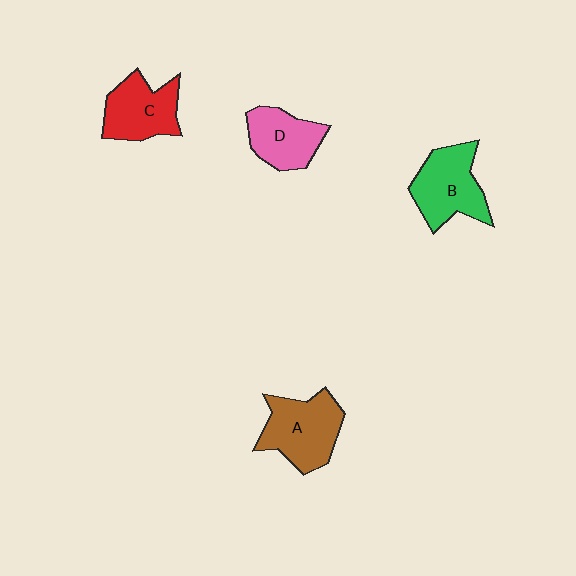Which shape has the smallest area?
Shape D (pink).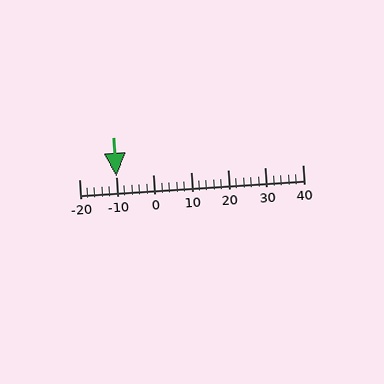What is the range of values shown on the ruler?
The ruler shows values from -20 to 40.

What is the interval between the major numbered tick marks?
The major tick marks are spaced 10 units apart.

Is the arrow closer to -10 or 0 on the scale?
The arrow is closer to -10.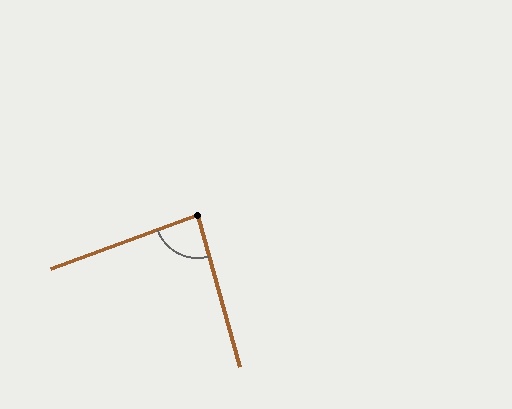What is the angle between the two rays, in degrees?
Approximately 85 degrees.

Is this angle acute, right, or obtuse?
It is approximately a right angle.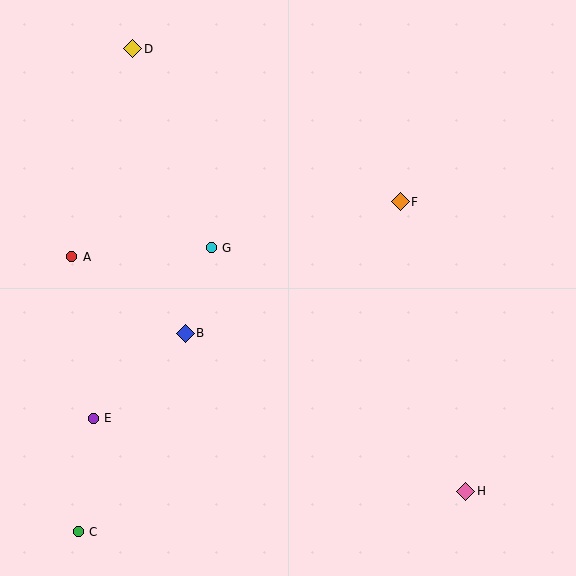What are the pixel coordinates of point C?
Point C is at (78, 532).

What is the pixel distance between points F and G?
The distance between F and G is 194 pixels.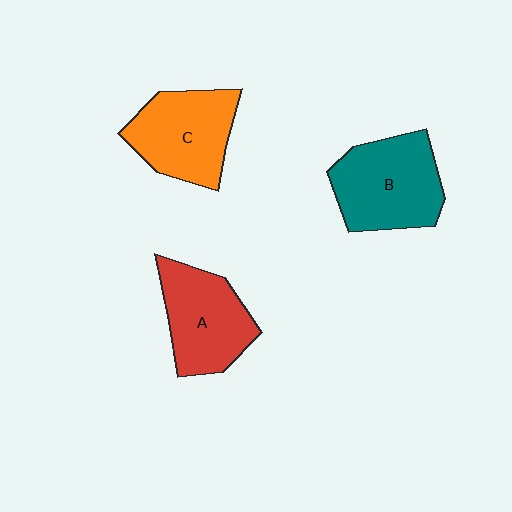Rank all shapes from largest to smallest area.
From largest to smallest: B (teal), C (orange), A (red).